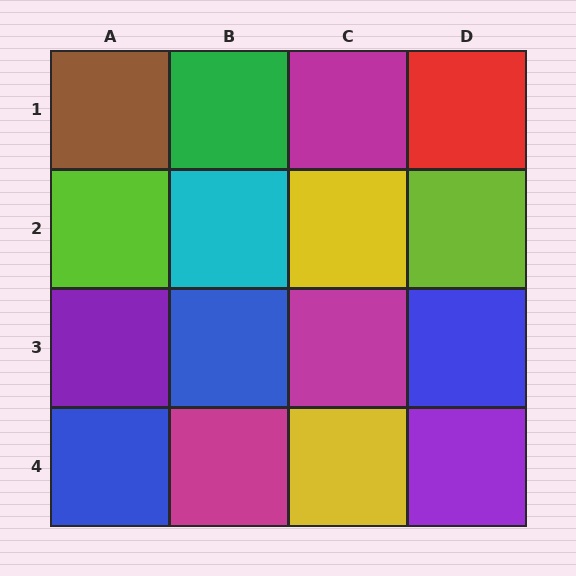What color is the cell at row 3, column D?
Blue.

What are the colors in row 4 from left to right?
Blue, magenta, yellow, purple.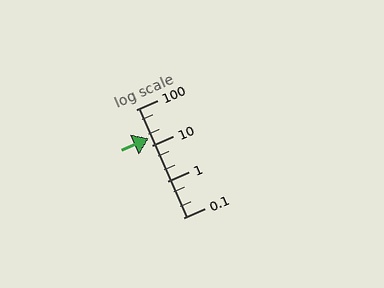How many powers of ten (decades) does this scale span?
The scale spans 3 decades, from 0.1 to 100.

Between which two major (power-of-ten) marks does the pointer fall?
The pointer is between 10 and 100.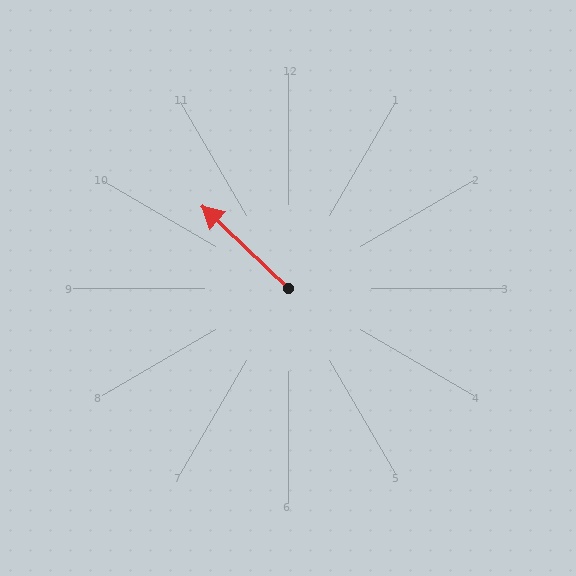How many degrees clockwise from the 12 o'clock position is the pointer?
Approximately 314 degrees.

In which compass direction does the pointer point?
Northwest.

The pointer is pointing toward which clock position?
Roughly 10 o'clock.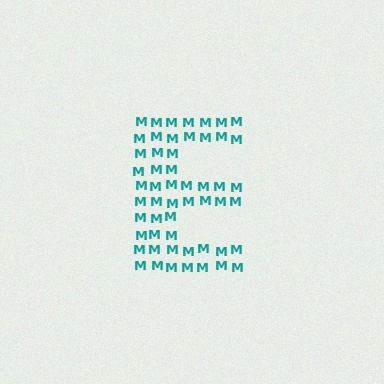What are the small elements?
The small elements are letter M's.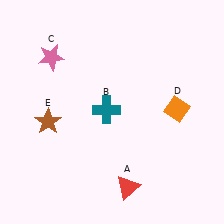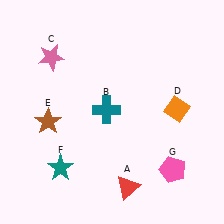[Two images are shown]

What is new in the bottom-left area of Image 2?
A teal star (F) was added in the bottom-left area of Image 2.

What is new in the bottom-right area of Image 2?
A pink pentagon (G) was added in the bottom-right area of Image 2.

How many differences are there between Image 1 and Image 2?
There are 2 differences between the two images.